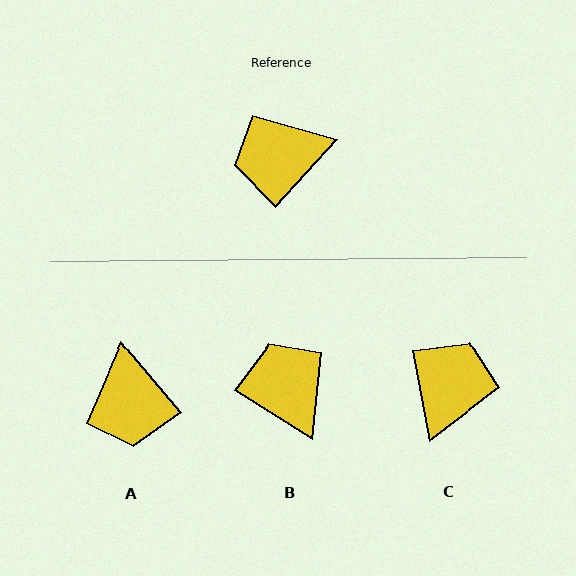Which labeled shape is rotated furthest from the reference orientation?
C, about 127 degrees away.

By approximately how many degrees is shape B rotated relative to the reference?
Approximately 80 degrees clockwise.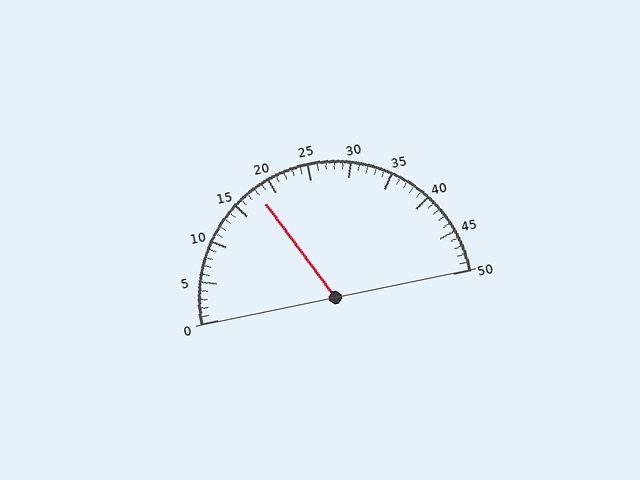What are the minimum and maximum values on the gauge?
The gauge ranges from 0 to 50.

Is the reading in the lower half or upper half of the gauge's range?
The reading is in the lower half of the range (0 to 50).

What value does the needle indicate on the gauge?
The needle indicates approximately 18.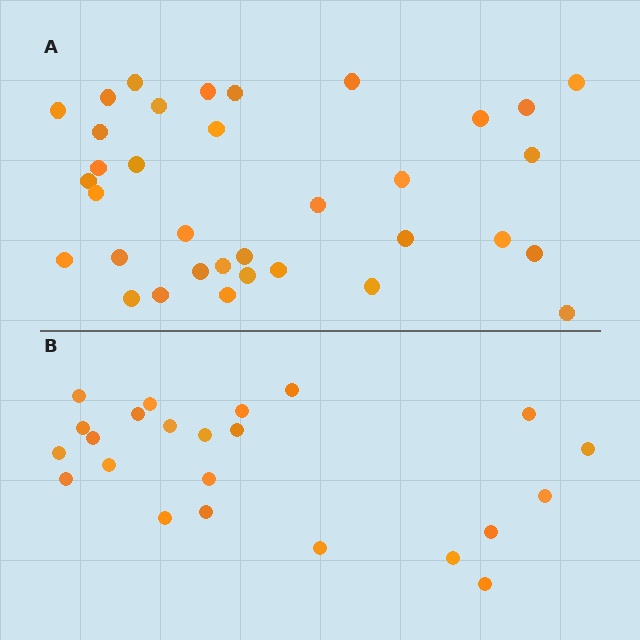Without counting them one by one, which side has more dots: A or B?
Region A (the top region) has more dots.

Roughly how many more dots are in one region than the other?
Region A has roughly 12 or so more dots than region B.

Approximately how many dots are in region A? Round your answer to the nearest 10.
About 40 dots. (The exact count is 35, which rounds to 40.)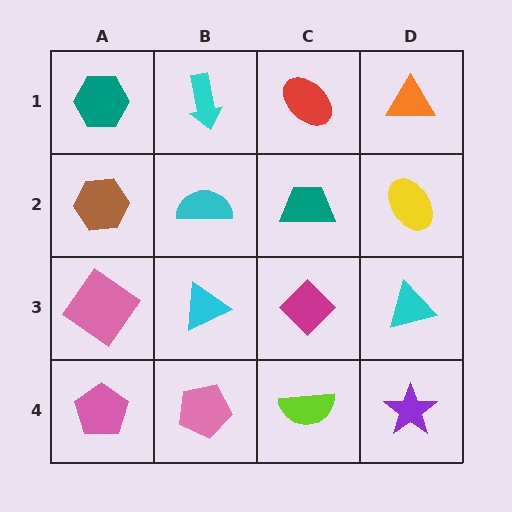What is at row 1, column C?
A red ellipse.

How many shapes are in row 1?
4 shapes.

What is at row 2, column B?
A cyan semicircle.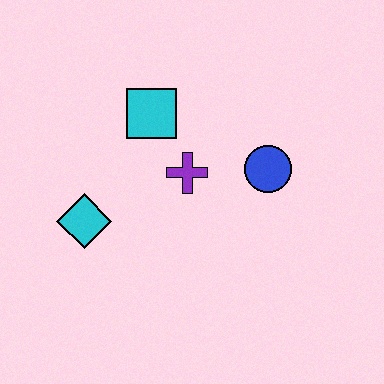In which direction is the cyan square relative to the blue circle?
The cyan square is to the left of the blue circle.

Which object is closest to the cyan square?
The purple cross is closest to the cyan square.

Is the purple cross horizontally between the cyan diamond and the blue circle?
Yes